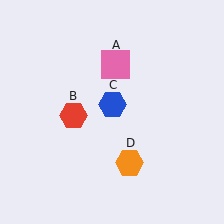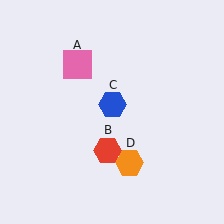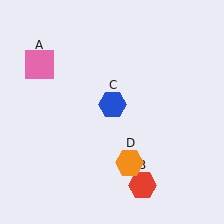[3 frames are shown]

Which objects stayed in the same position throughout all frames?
Blue hexagon (object C) and orange hexagon (object D) remained stationary.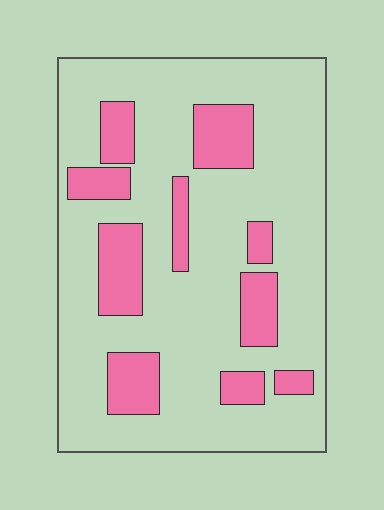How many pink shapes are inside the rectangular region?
10.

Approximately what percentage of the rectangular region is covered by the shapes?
Approximately 20%.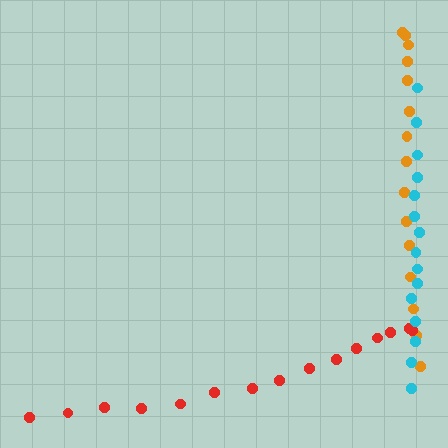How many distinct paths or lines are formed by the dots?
There are 3 distinct paths.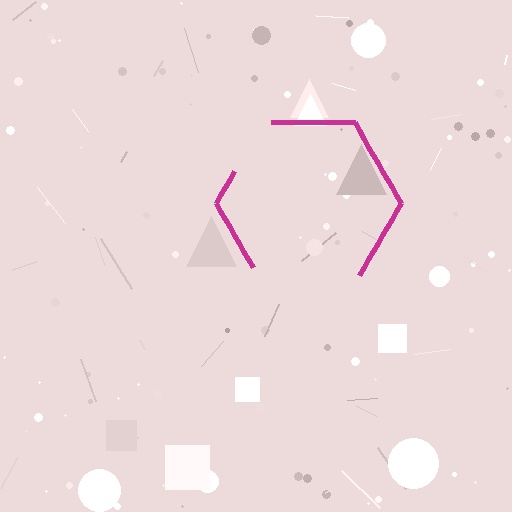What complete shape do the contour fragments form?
The contour fragments form a hexagon.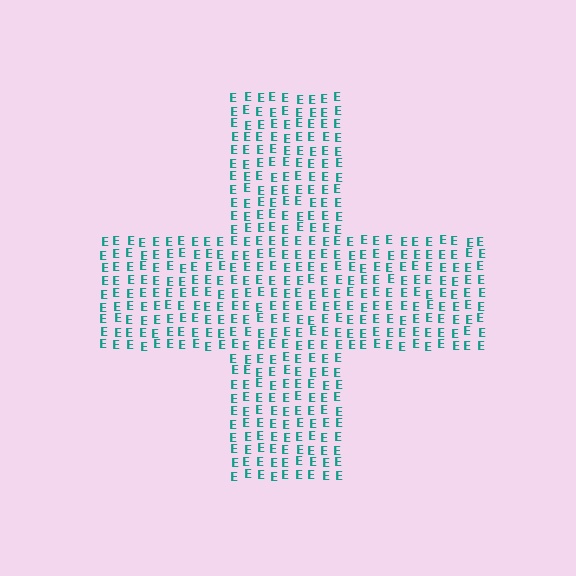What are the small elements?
The small elements are letter E's.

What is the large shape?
The large shape is a cross.